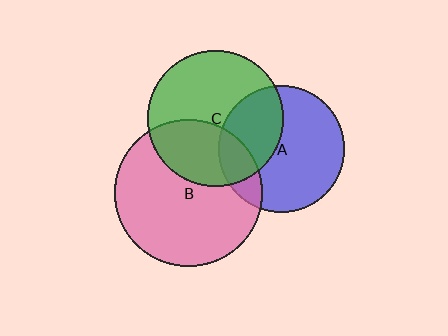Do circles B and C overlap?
Yes.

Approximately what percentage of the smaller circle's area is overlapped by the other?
Approximately 35%.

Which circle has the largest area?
Circle B (pink).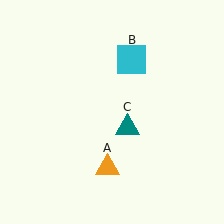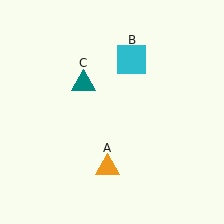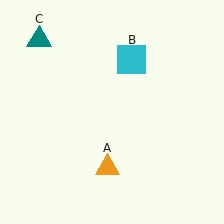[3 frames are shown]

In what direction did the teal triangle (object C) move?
The teal triangle (object C) moved up and to the left.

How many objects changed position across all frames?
1 object changed position: teal triangle (object C).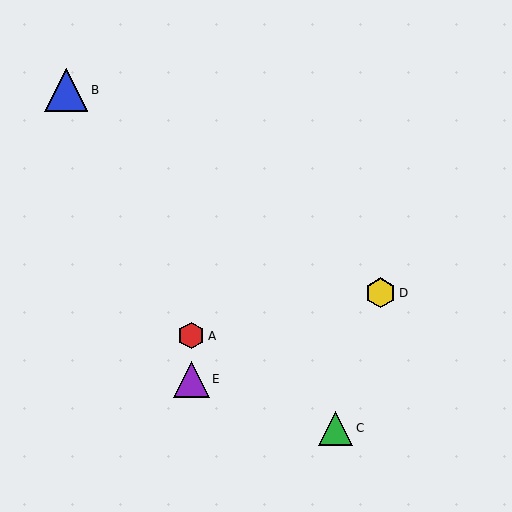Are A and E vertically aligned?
Yes, both are at x≈191.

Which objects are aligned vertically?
Objects A, E are aligned vertically.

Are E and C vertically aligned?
No, E is at x≈191 and C is at x≈335.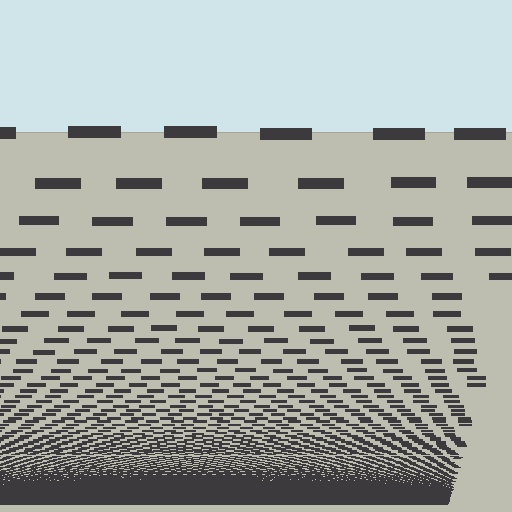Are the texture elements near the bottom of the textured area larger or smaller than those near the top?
Smaller. The gradient is inverted — elements near the bottom are smaller and denser.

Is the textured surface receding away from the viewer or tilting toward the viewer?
The surface appears to tilt toward the viewer. Texture elements get larger and sparser toward the top.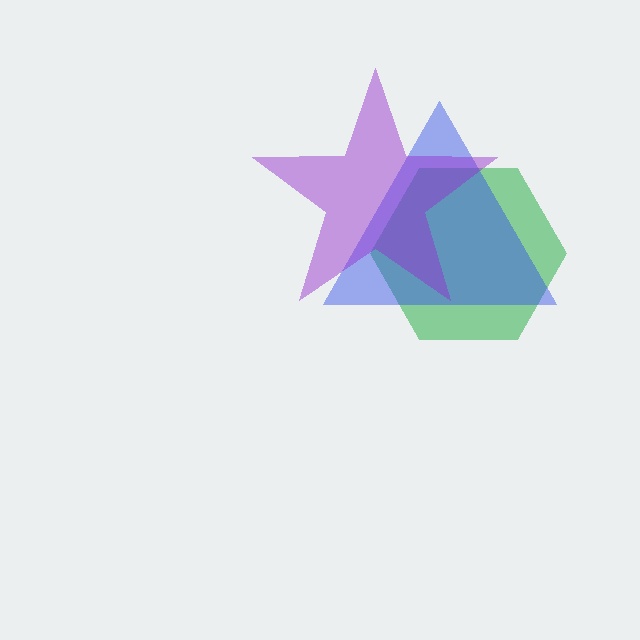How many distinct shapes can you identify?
There are 3 distinct shapes: a green hexagon, a blue triangle, a purple star.